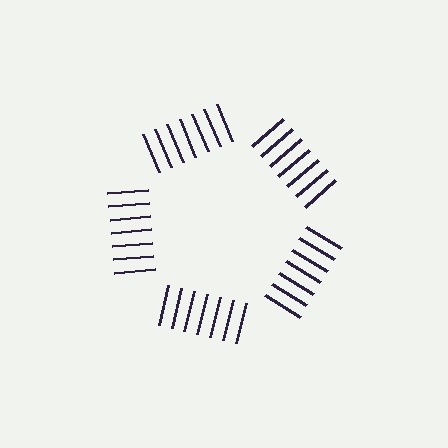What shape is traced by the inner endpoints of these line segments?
An illusory pentagon — the line segments terminate on its edges but no continuous stroke is drawn.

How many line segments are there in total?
35 — 7 along each of the 5 edges.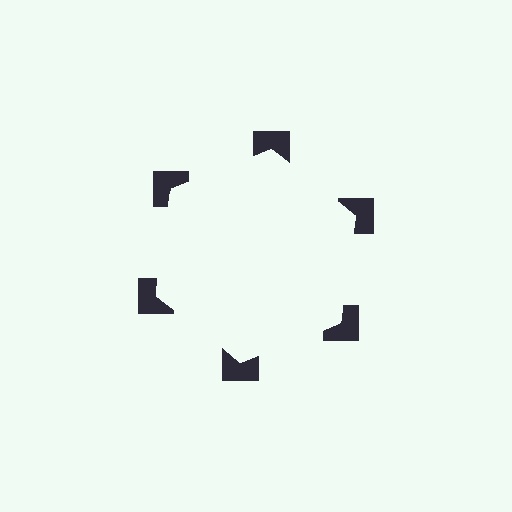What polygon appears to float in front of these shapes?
An illusory hexagon — its edges are inferred from the aligned wedge cuts in the notched squares, not physically drawn.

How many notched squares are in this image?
There are 6 — one at each vertex of the illusory hexagon.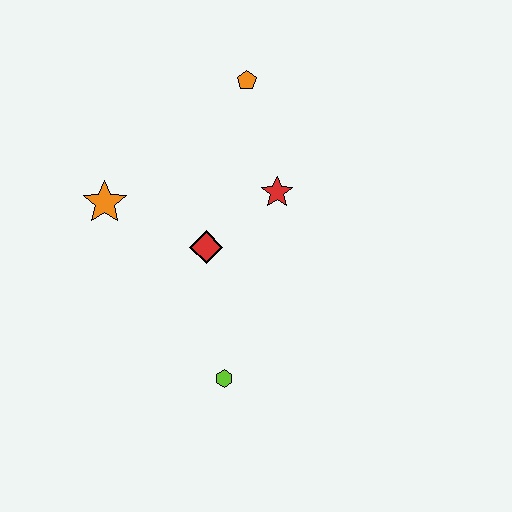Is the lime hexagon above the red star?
No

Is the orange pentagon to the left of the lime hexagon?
No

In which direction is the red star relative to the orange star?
The red star is to the right of the orange star.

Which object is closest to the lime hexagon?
The red diamond is closest to the lime hexagon.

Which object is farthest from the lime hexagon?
The orange pentagon is farthest from the lime hexagon.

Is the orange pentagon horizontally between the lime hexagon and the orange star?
No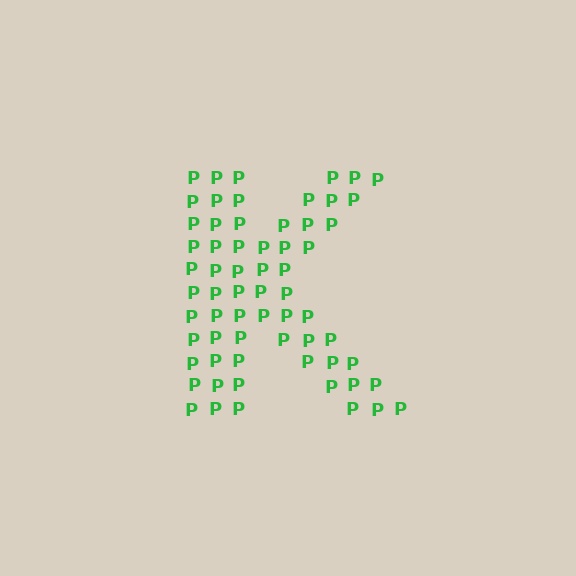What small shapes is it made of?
It is made of small letter P's.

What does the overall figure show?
The overall figure shows the letter K.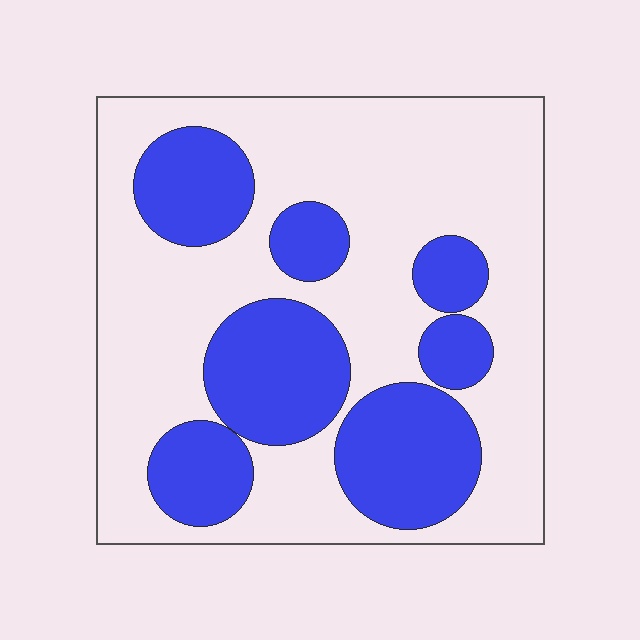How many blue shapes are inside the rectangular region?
7.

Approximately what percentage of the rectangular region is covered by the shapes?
Approximately 35%.